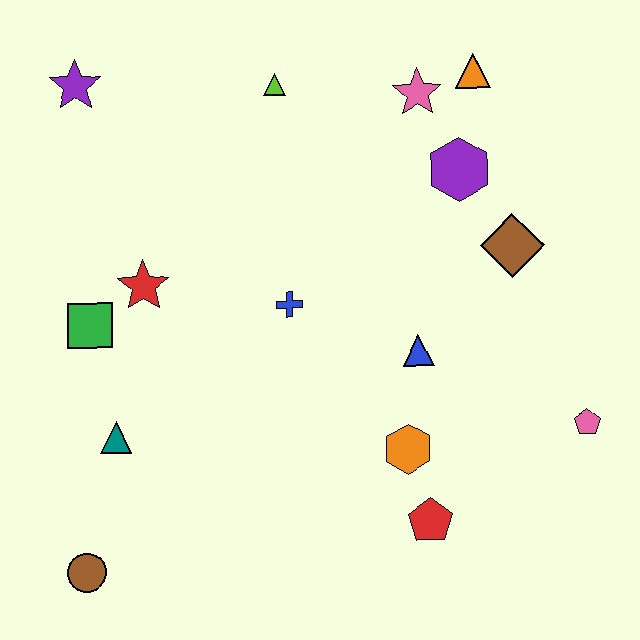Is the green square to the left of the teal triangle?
Yes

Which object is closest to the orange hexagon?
The red pentagon is closest to the orange hexagon.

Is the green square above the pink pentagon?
Yes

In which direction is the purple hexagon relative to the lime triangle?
The purple hexagon is to the right of the lime triangle.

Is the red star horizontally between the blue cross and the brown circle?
Yes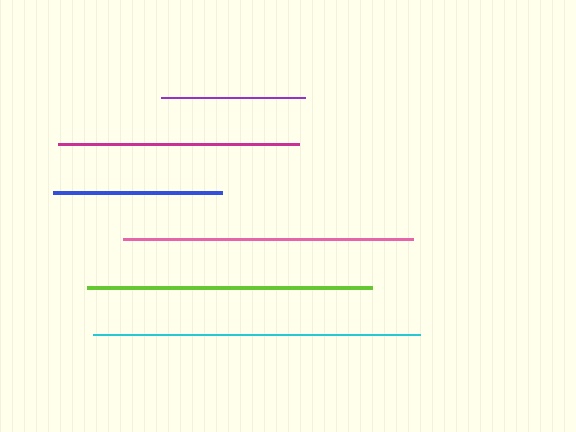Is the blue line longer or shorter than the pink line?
The pink line is longer than the blue line.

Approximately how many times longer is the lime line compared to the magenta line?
The lime line is approximately 1.2 times the length of the magenta line.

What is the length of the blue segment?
The blue segment is approximately 170 pixels long.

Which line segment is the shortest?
The purple line is the shortest at approximately 143 pixels.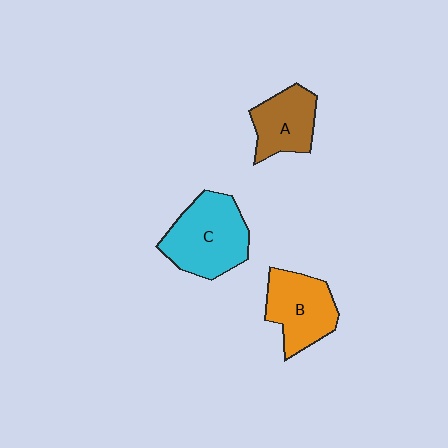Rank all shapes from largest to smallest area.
From largest to smallest: C (cyan), B (orange), A (brown).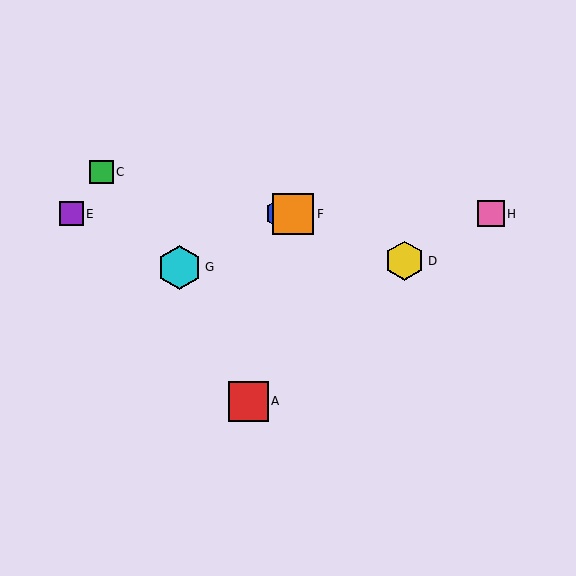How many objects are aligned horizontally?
4 objects (B, E, F, H) are aligned horizontally.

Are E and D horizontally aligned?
No, E is at y≈214 and D is at y≈261.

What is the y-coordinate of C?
Object C is at y≈172.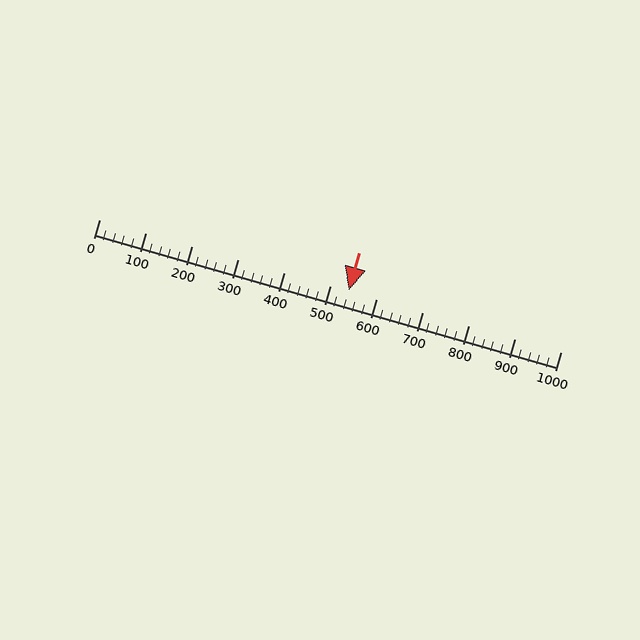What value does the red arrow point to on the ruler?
The red arrow points to approximately 540.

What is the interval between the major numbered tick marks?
The major tick marks are spaced 100 units apart.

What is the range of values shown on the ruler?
The ruler shows values from 0 to 1000.